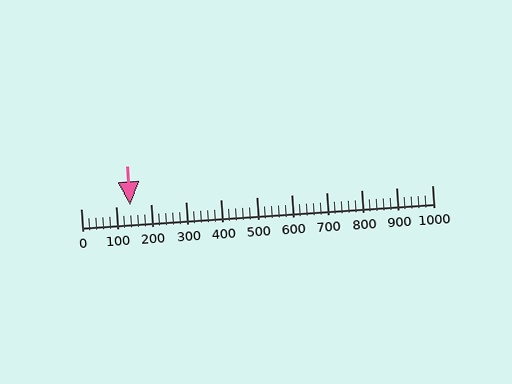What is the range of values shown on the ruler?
The ruler shows values from 0 to 1000.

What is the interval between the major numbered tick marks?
The major tick marks are spaced 100 units apart.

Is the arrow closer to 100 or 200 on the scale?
The arrow is closer to 100.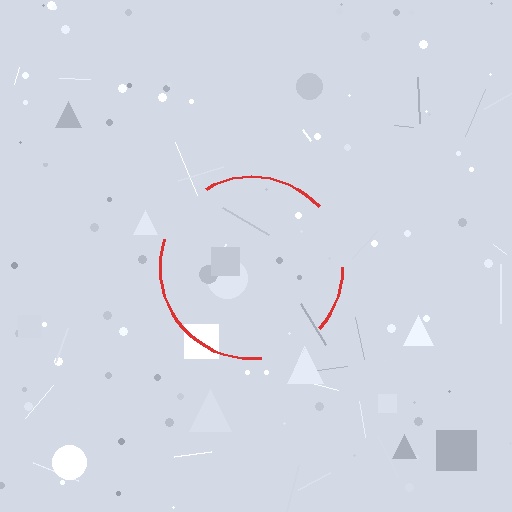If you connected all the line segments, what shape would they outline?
They would outline a circle.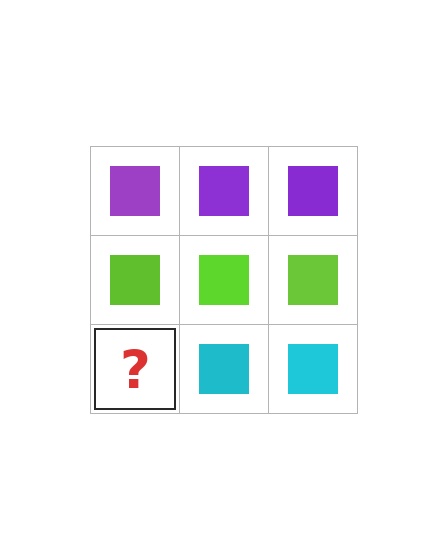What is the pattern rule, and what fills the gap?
The rule is that each row has a consistent color. The gap should be filled with a cyan square.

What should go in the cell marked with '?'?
The missing cell should contain a cyan square.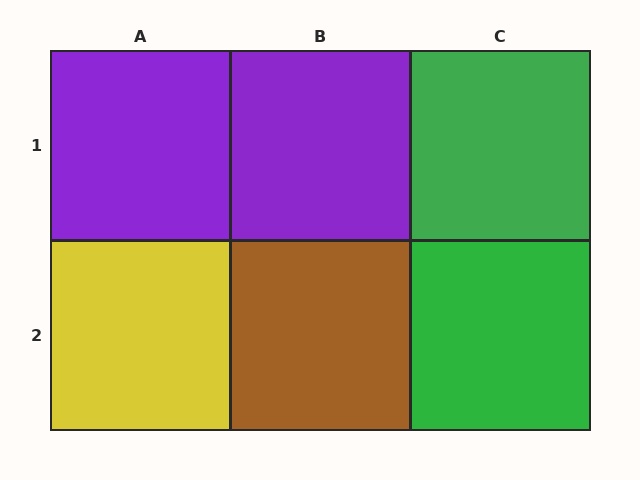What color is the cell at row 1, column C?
Green.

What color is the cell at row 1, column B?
Purple.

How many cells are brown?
1 cell is brown.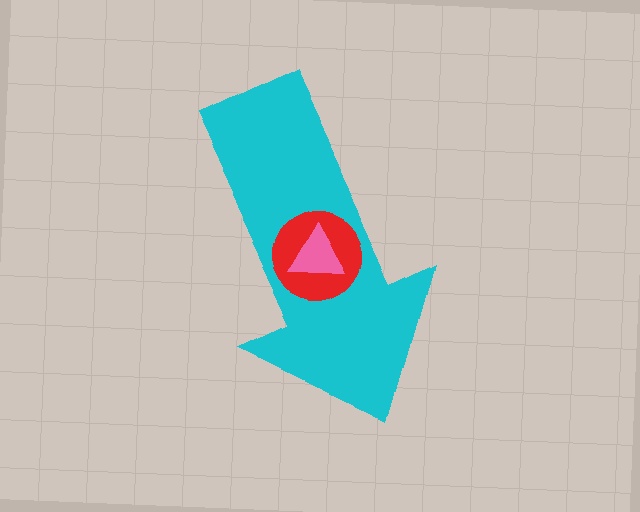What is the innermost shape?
The pink triangle.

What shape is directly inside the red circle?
The pink triangle.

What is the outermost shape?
The cyan arrow.